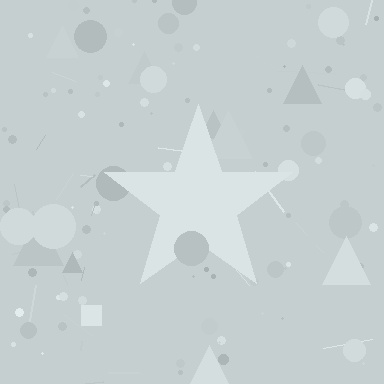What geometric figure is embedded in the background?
A star is embedded in the background.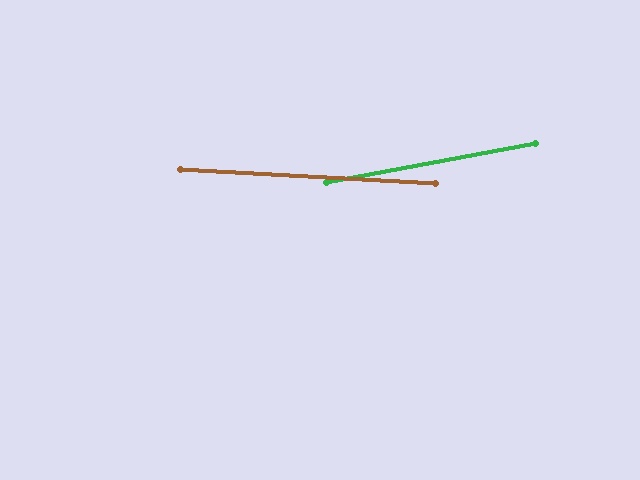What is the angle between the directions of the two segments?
Approximately 14 degrees.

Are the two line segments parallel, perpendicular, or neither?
Neither parallel nor perpendicular — they differ by about 14°.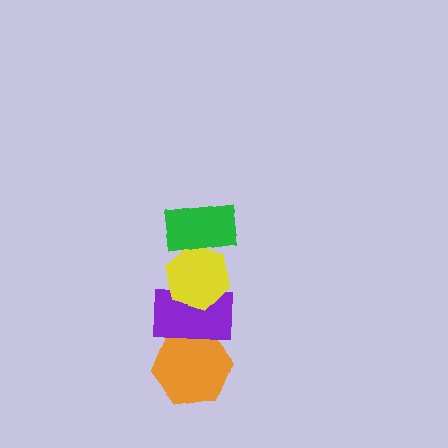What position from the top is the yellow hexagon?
The yellow hexagon is 2nd from the top.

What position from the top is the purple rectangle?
The purple rectangle is 3rd from the top.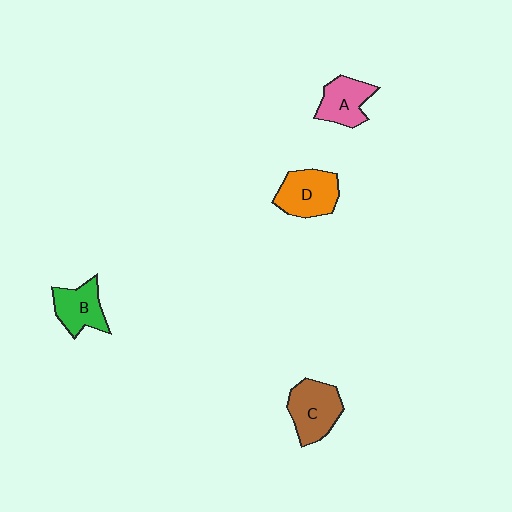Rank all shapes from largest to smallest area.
From largest to smallest: C (brown), D (orange), B (green), A (pink).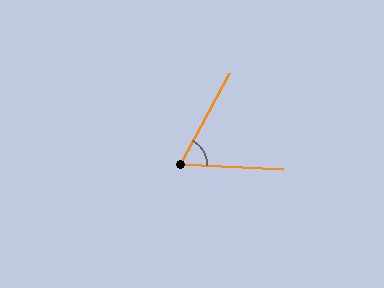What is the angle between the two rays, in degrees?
Approximately 65 degrees.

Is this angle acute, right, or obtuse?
It is acute.